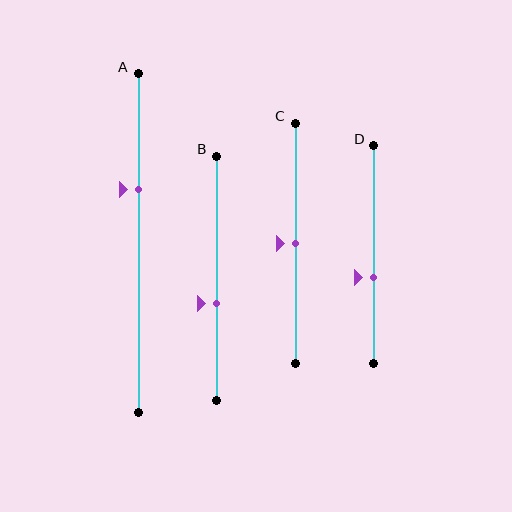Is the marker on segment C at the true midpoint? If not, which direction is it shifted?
Yes, the marker on segment C is at the true midpoint.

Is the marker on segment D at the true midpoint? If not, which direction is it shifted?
No, the marker on segment D is shifted downward by about 10% of the segment length.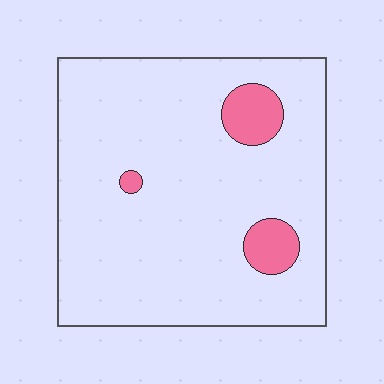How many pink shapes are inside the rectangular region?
3.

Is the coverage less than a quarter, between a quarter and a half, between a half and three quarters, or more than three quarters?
Less than a quarter.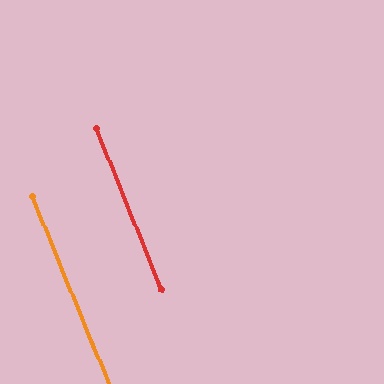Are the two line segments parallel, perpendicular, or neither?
Parallel — their directions differ by only 0.3°.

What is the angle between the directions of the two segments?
Approximately 0 degrees.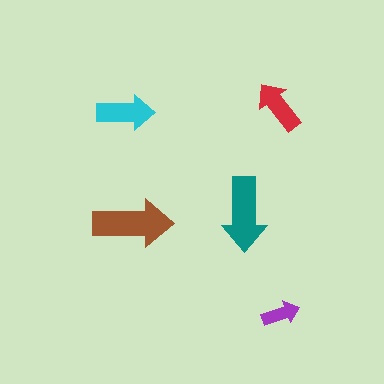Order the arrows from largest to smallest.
the brown one, the teal one, the cyan one, the red one, the purple one.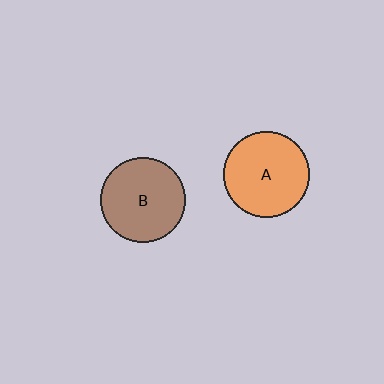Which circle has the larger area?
Circle A (orange).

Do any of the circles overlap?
No, none of the circles overlap.